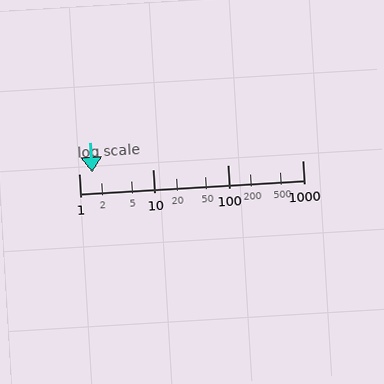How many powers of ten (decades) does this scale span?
The scale spans 3 decades, from 1 to 1000.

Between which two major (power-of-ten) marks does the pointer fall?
The pointer is between 1 and 10.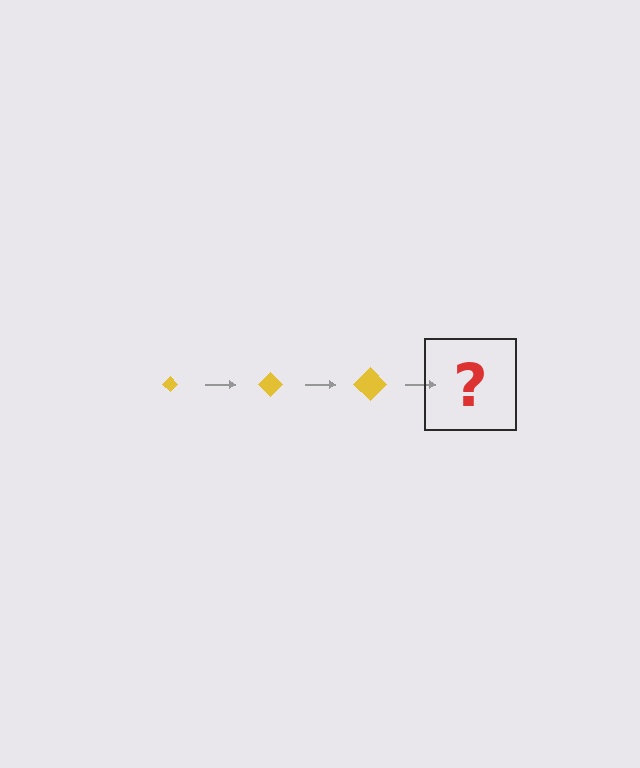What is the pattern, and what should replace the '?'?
The pattern is that the diamond gets progressively larger each step. The '?' should be a yellow diamond, larger than the previous one.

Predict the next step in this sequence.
The next step is a yellow diamond, larger than the previous one.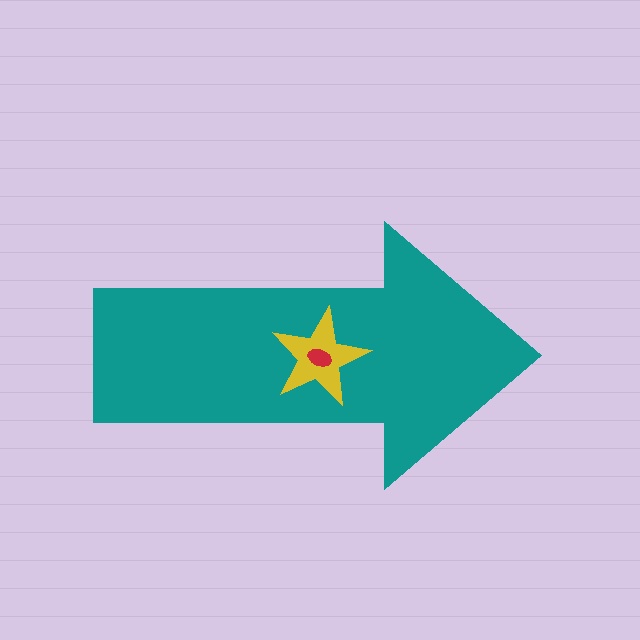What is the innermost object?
The red ellipse.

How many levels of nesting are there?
3.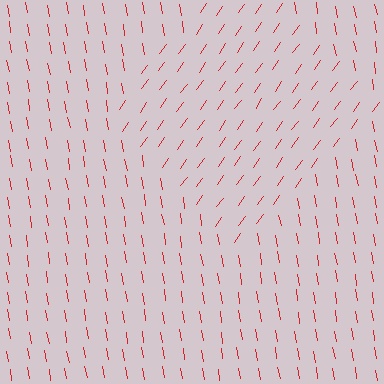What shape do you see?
I see a diamond.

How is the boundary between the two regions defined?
The boundary is defined purely by a change in line orientation (approximately 45 degrees difference). All lines are the same color and thickness.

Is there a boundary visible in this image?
Yes, there is a texture boundary formed by a change in line orientation.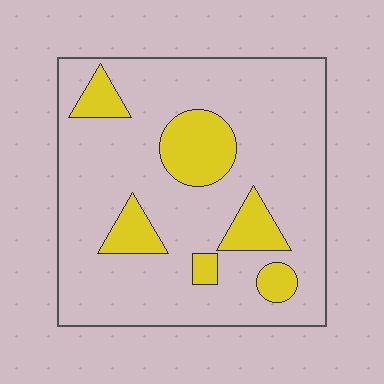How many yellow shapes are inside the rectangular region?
6.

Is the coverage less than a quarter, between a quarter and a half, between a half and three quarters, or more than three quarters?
Less than a quarter.